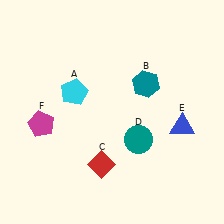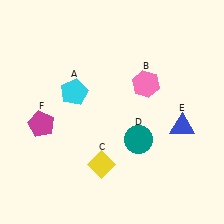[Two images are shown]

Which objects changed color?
B changed from teal to pink. C changed from red to yellow.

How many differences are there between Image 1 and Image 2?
There are 2 differences between the two images.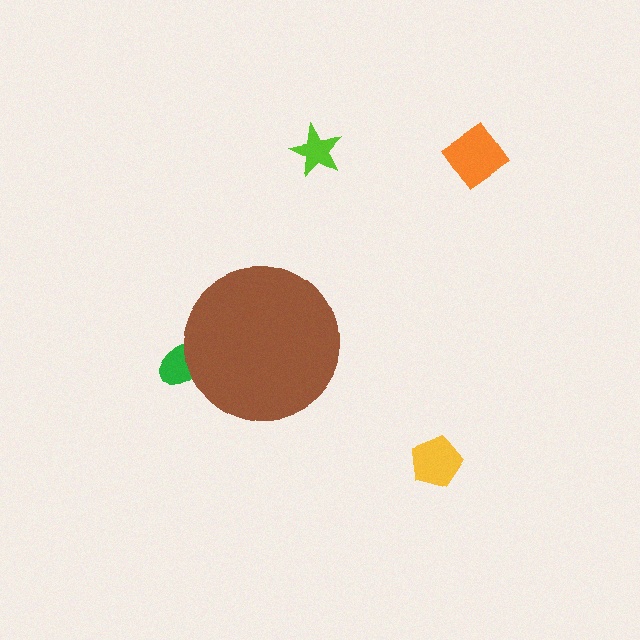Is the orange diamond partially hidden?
No, the orange diamond is fully visible.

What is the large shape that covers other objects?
A brown circle.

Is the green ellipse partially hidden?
Yes, the green ellipse is partially hidden behind the brown circle.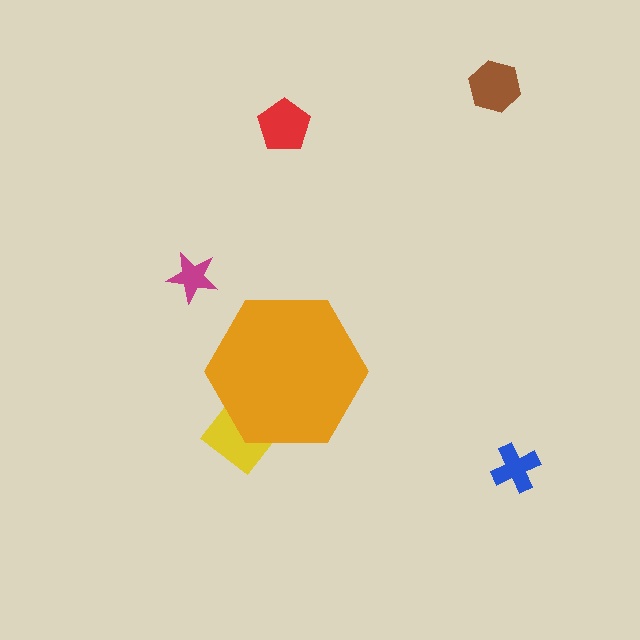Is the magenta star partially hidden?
No, the magenta star is fully visible.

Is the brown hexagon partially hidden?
No, the brown hexagon is fully visible.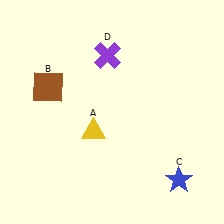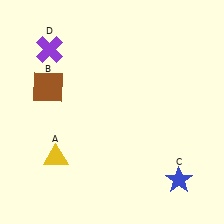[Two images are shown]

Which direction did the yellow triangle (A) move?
The yellow triangle (A) moved left.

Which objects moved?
The objects that moved are: the yellow triangle (A), the purple cross (D).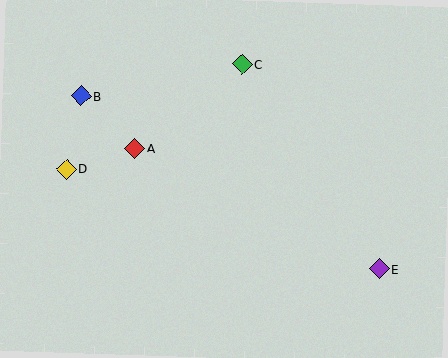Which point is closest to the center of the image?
Point A at (134, 148) is closest to the center.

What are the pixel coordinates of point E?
Point E is at (379, 269).